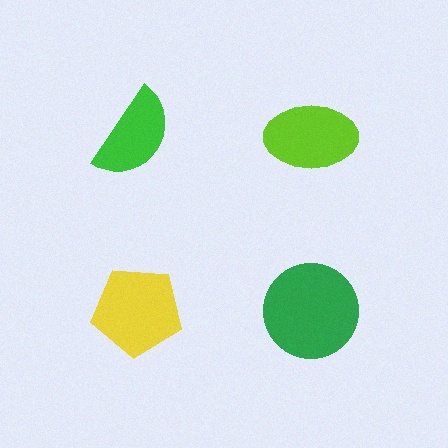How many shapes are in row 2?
2 shapes.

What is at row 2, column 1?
A yellow pentagon.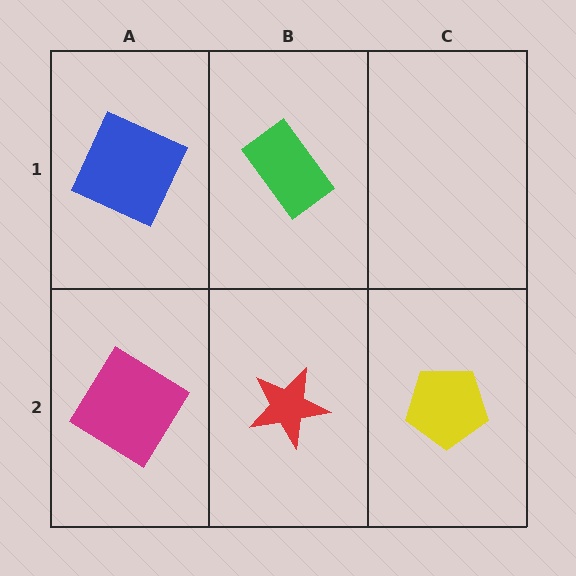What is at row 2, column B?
A red star.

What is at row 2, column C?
A yellow pentagon.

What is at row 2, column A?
A magenta diamond.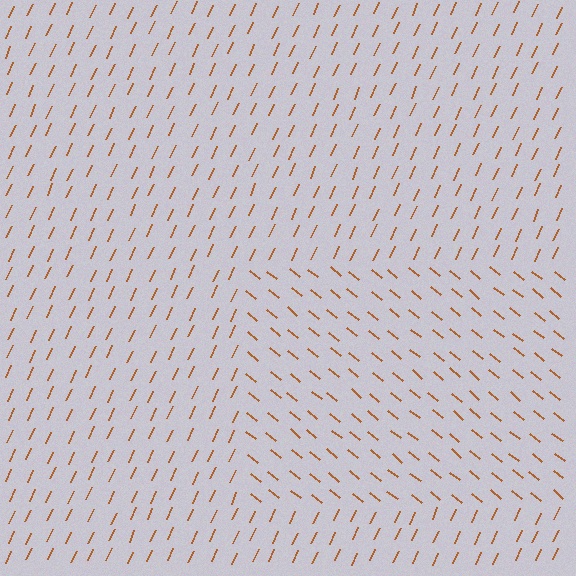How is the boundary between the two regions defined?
The boundary is defined purely by a change in line orientation (approximately 75 degrees difference). All lines are the same color and thickness.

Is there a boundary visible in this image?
Yes, there is a texture boundary formed by a change in line orientation.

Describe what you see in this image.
The image is filled with small brown line segments. A rectangle region in the image has lines oriented differently from the surrounding lines, creating a visible texture boundary.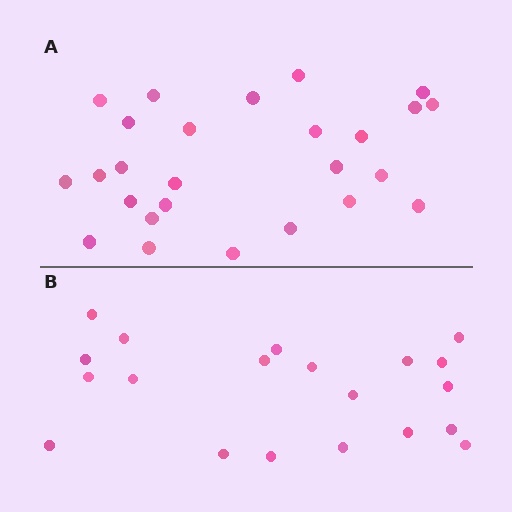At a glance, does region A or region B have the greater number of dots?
Region A (the top region) has more dots.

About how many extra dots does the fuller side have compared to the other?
Region A has about 6 more dots than region B.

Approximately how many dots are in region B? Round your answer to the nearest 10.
About 20 dots.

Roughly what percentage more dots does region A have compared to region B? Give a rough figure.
About 30% more.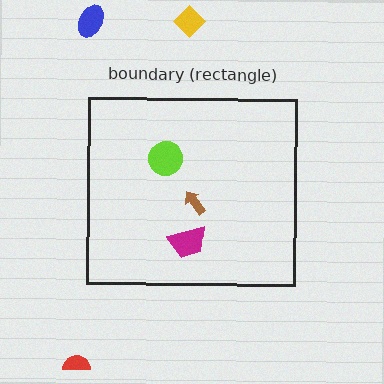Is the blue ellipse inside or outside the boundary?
Outside.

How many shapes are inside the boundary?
3 inside, 3 outside.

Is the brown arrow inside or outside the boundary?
Inside.